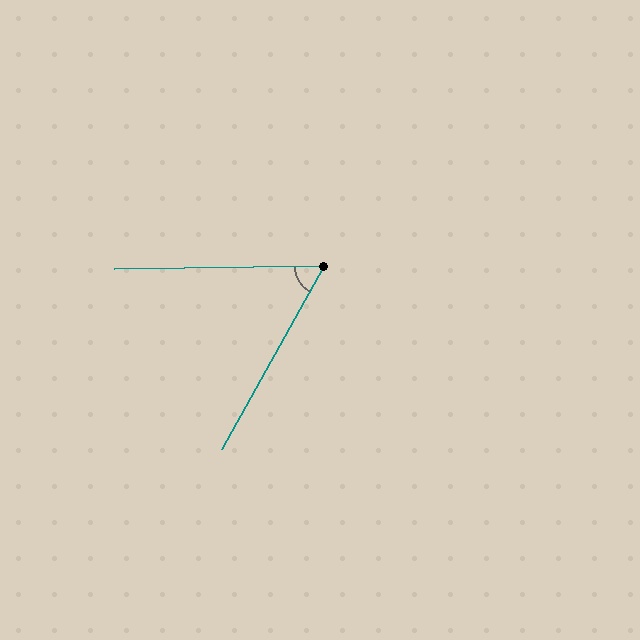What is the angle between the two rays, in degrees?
Approximately 60 degrees.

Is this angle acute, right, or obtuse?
It is acute.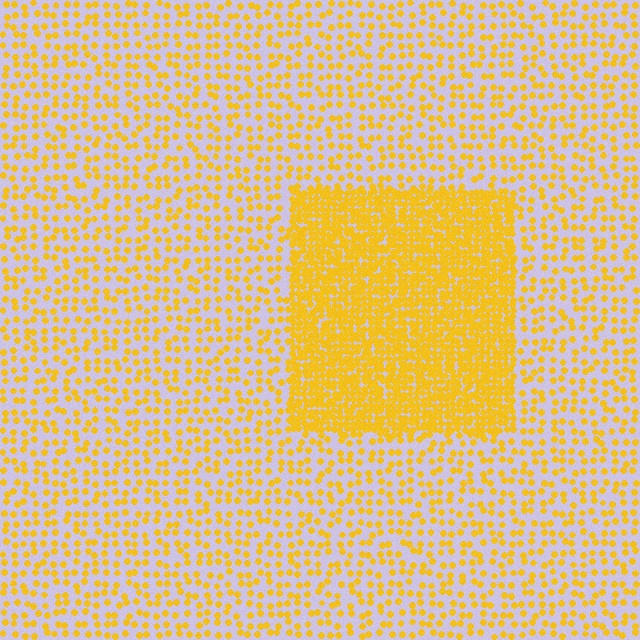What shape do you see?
I see a rectangle.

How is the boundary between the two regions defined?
The boundary is defined by a change in element density (approximately 2.9x ratio). All elements are the same color, size, and shape.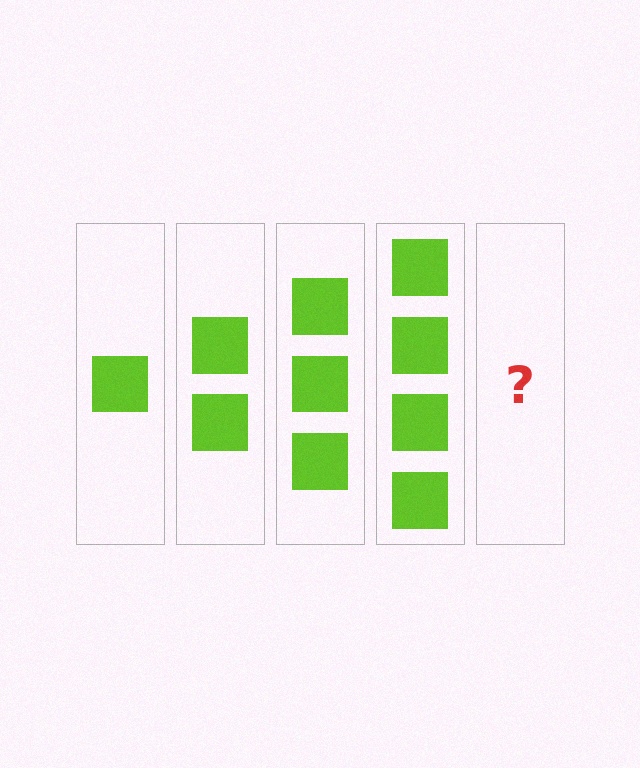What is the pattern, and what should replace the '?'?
The pattern is that each step adds one more square. The '?' should be 5 squares.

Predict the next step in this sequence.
The next step is 5 squares.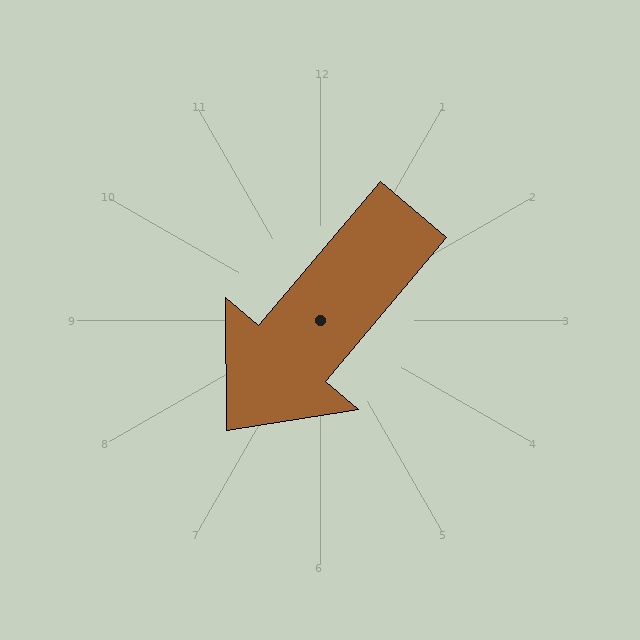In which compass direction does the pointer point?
Southwest.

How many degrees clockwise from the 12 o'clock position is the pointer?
Approximately 220 degrees.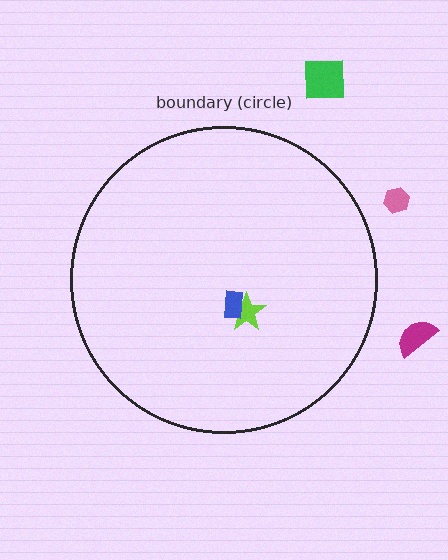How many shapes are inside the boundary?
2 inside, 3 outside.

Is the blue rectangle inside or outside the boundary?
Inside.